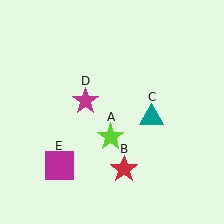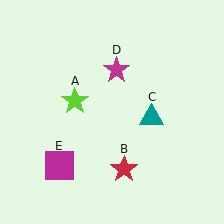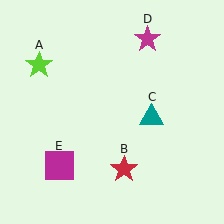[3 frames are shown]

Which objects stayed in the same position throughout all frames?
Red star (object B) and teal triangle (object C) and magenta square (object E) remained stationary.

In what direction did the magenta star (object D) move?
The magenta star (object D) moved up and to the right.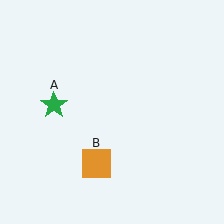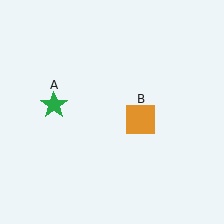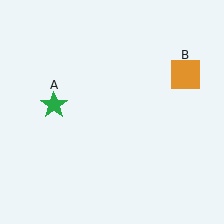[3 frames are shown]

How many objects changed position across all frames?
1 object changed position: orange square (object B).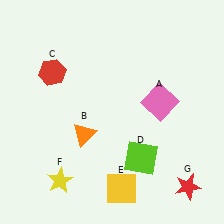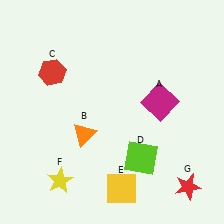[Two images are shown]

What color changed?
The square (A) changed from pink in Image 1 to magenta in Image 2.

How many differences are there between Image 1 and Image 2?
There is 1 difference between the two images.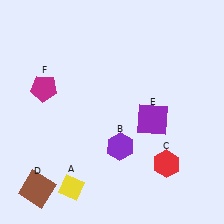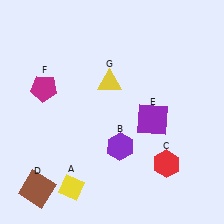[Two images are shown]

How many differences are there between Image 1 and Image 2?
There is 1 difference between the two images.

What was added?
A yellow triangle (G) was added in Image 2.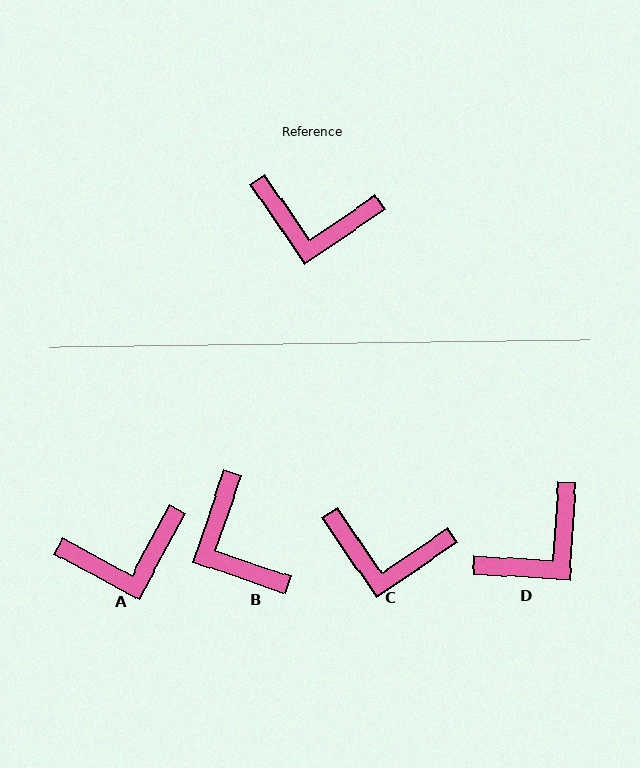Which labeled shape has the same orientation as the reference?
C.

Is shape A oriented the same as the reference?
No, it is off by about 28 degrees.